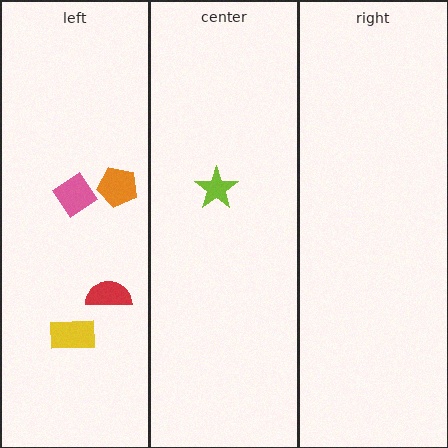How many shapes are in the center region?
1.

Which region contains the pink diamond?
The left region.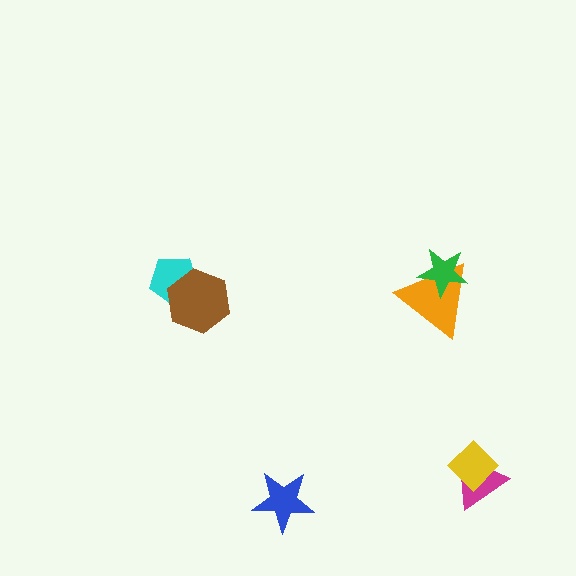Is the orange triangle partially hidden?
Yes, it is partially covered by another shape.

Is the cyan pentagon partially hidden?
Yes, it is partially covered by another shape.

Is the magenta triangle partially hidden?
Yes, it is partially covered by another shape.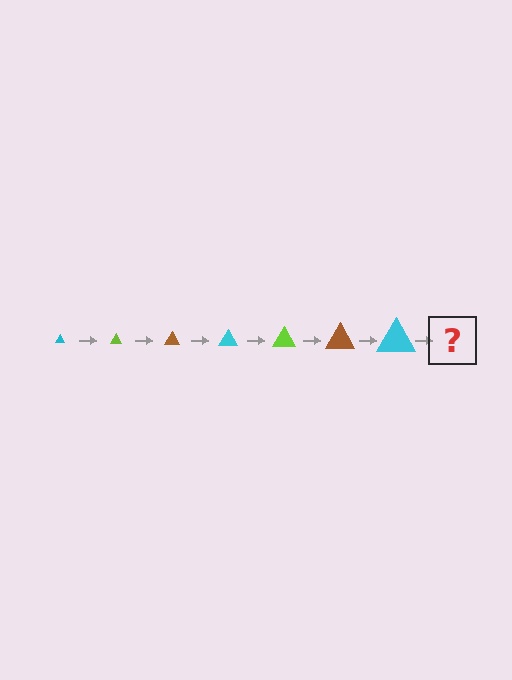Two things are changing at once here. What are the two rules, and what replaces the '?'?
The two rules are that the triangle grows larger each step and the color cycles through cyan, lime, and brown. The '?' should be a lime triangle, larger than the previous one.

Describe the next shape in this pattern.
It should be a lime triangle, larger than the previous one.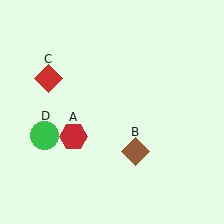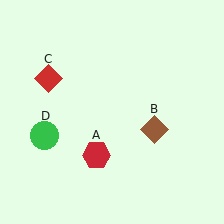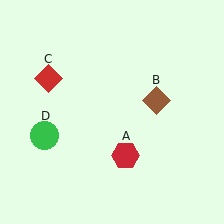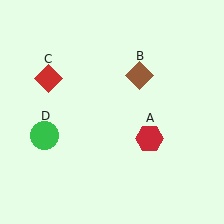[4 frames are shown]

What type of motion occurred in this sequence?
The red hexagon (object A), brown diamond (object B) rotated counterclockwise around the center of the scene.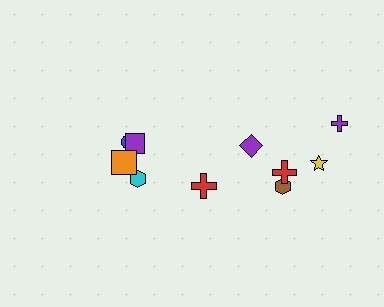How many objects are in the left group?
There are 4 objects.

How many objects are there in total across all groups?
There are 10 objects.